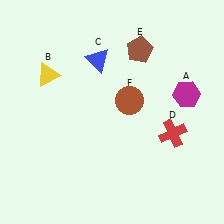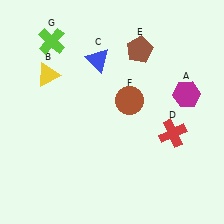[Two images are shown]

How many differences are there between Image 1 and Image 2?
There is 1 difference between the two images.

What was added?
A lime cross (G) was added in Image 2.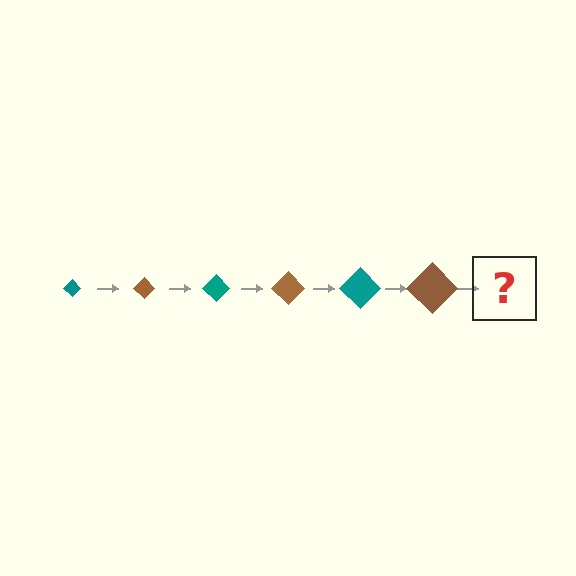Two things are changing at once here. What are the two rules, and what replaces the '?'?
The two rules are that the diamond grows larger each step and the color cycles through teal and brown. The '?' should be a teal diamond, larger than the previous one.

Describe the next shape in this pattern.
It should be a teal diamond, larger than the previous one.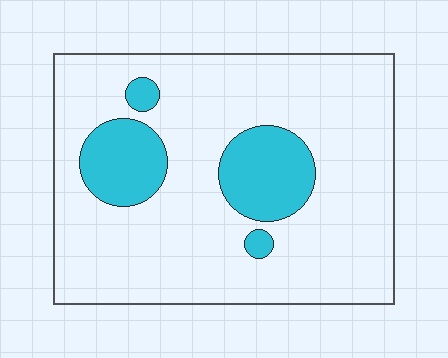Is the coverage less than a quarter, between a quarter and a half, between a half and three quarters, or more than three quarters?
Less than a quarter.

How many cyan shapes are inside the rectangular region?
4.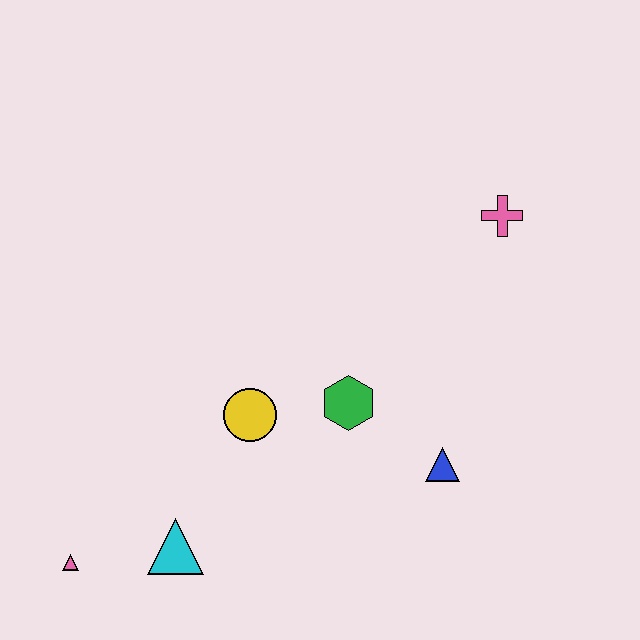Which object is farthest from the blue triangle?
The pink triangle is farthest from the blue triangle.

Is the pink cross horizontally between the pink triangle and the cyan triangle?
No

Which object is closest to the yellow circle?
The green hexagon is closest to the yellow circle.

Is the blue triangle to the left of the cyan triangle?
No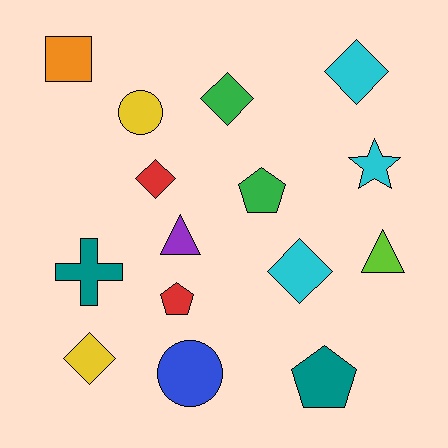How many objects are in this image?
There are 15 objects.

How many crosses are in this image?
There is 1 cross.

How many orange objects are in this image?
There is 1 orange object.